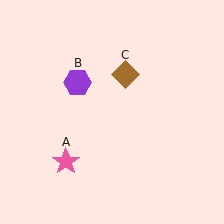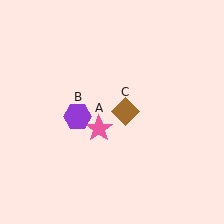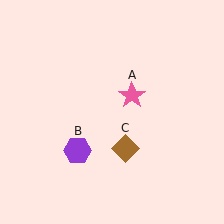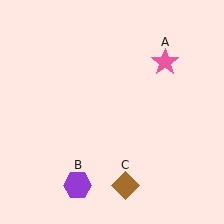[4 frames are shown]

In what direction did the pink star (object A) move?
The pink star (object A) moved up and to the right.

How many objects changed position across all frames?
3 objects changed position: pink star (object A), purple hexagon (object B), brown diamond (object C).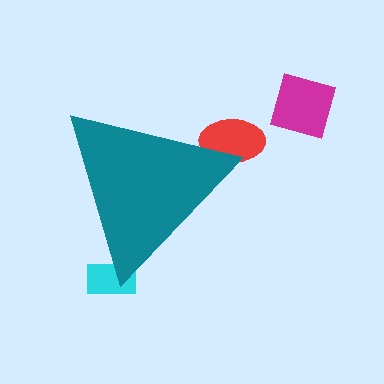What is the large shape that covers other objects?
A teal triangle.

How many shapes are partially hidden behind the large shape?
2 shapes are partially hidden.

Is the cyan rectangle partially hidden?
Yes, the cyan rectangle is partially hidden behind the teal triangle.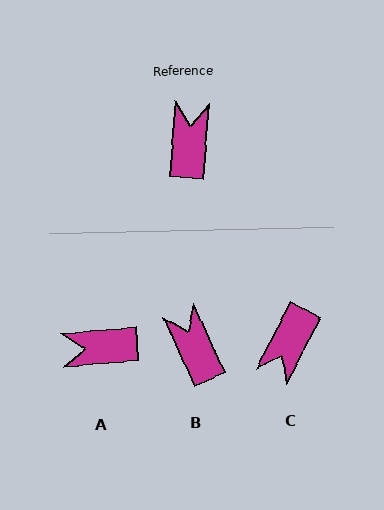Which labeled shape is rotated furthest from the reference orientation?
C, about 156 degrees away.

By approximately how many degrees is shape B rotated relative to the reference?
Approximately 28 degrees counter-clockwise.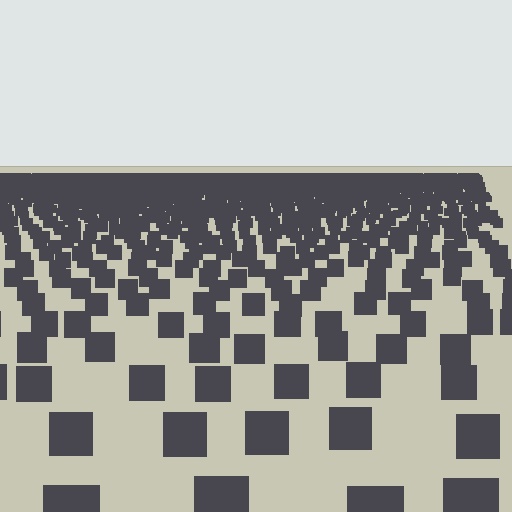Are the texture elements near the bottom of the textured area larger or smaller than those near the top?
Larger. Near the bottom, elements are closer to the viewer and appear at a bigger on-screen size.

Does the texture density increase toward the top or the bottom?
Density increases toward the top.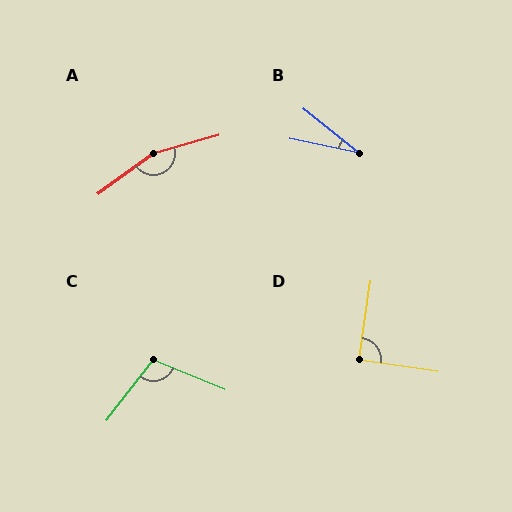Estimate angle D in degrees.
Approximately 90 degrees.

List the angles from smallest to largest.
B (26°), D (90°), C (105°), A (159°).